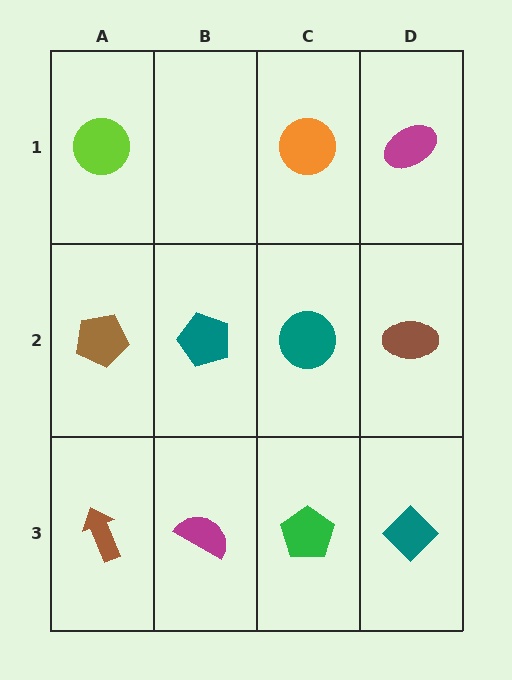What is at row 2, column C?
A teal circle.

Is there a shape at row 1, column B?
No, that cell is empty.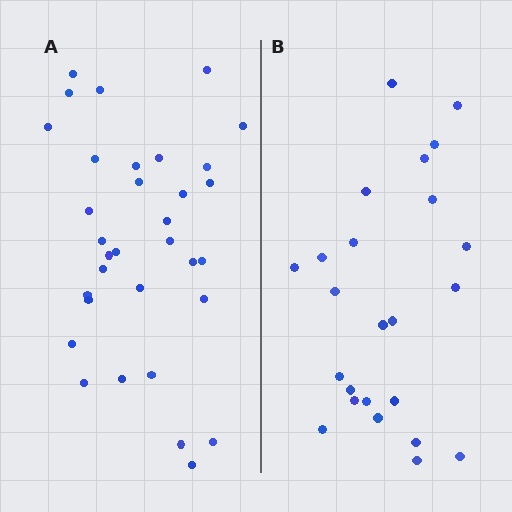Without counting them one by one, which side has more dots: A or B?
Region A (the left region) has more dots.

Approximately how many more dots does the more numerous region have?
Region A has roughly 8 or so more dots than region B.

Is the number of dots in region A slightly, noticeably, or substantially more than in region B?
Region A has noticeably more, but not dramatically so. The ratio is roughly 1.4 to 1.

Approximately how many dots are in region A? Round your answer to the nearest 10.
About 30 dots. (The exact count is 33, which rounds to 30.)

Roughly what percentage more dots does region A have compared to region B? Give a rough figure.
About 40% more.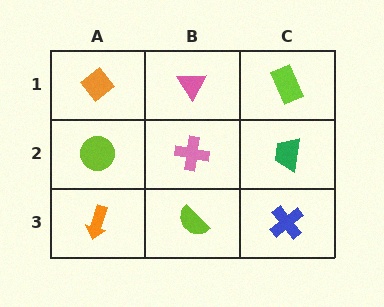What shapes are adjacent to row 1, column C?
A green trapezoid (row 2, column C), a pink triangle (row 1, column B).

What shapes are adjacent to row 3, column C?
A green trapezoid (row 2, column C), a lime semicircle (row 3, column B).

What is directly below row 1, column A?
A lime circle.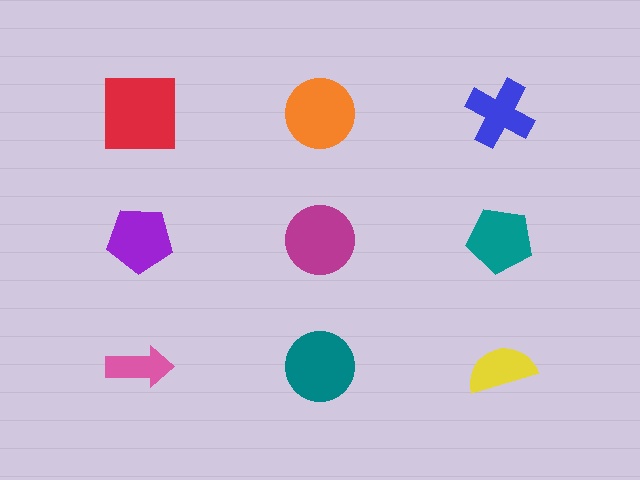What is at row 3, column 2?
A teal circle.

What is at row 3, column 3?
A yellow semicircle.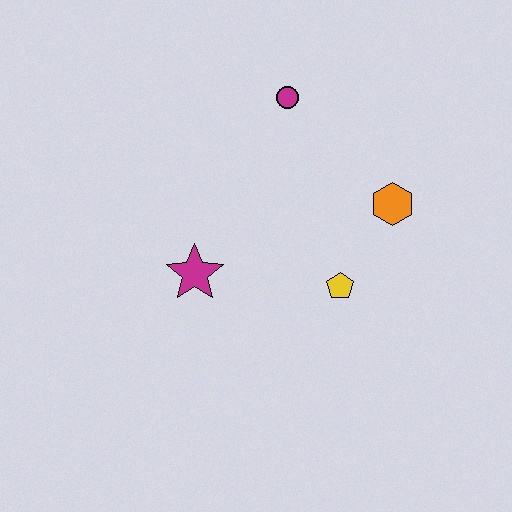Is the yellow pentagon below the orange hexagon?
Yes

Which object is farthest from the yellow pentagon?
The magenta circle is farthest from the yellow pentagon.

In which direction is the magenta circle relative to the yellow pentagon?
The magenta circle is above the yellow pentagon.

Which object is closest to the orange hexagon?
The yellow pentagon is closest to the orange hexagon.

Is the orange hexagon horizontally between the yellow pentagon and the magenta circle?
No